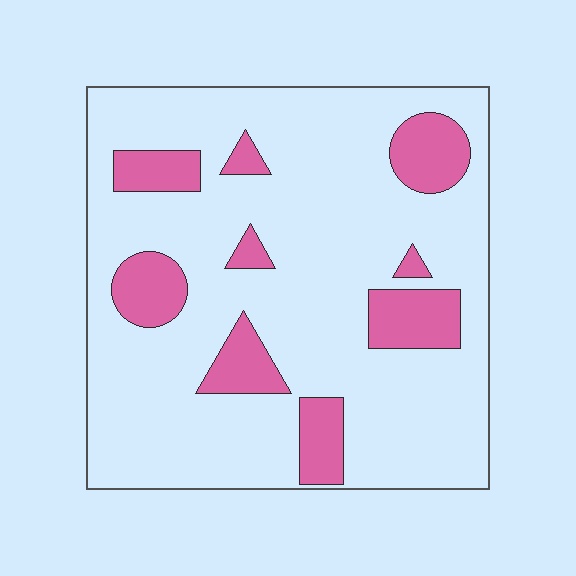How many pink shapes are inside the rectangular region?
9.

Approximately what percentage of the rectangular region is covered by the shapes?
Approximately 20%.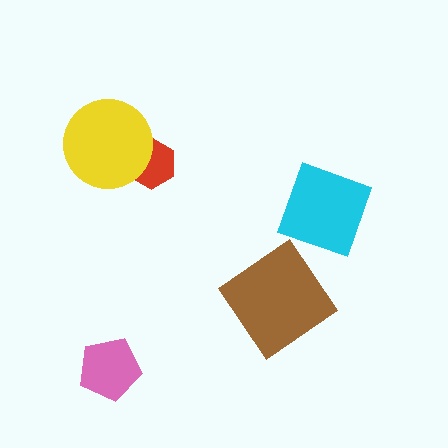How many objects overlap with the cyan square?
0 objects overlap with the cyan square.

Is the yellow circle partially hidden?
No, no other shape covers it.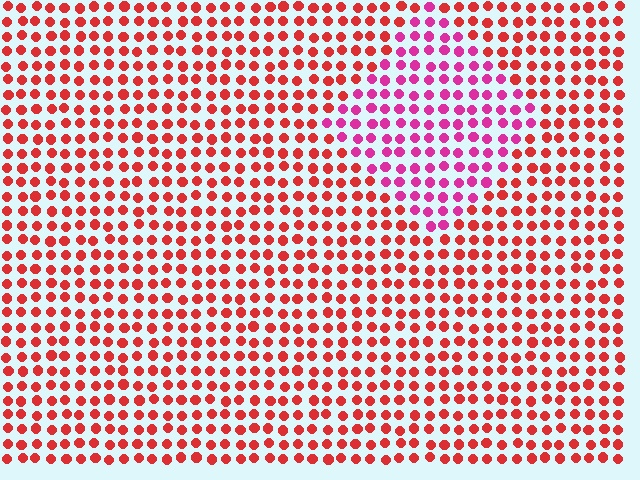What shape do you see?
I see a diamond.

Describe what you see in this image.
The image is filled with small red elements in a uniform arrangement. A diamond-shaped region is visible where the elements are tinted to a slightly different hue, forming a subtle color boundary.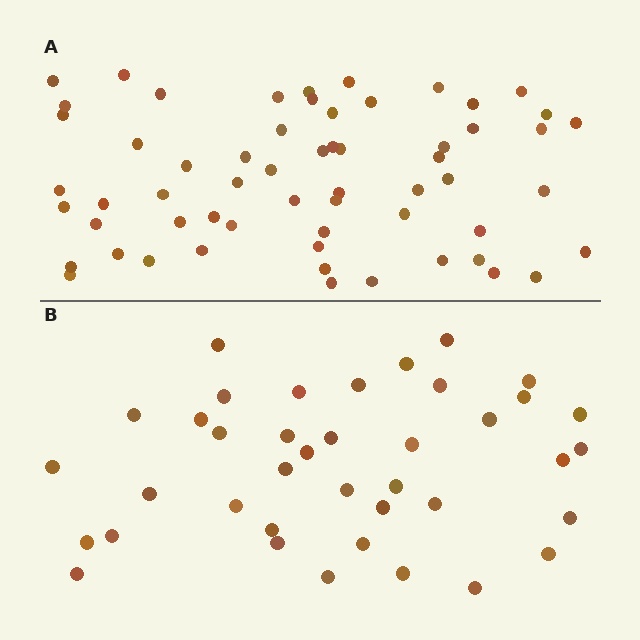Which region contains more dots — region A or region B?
Region A (the top region) has more dots.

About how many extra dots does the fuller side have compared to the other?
Region A has approximately 20 more dots than region B.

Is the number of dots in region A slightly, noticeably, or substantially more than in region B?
Region A has substantially more. The ratio is roughly 1.5 to 1.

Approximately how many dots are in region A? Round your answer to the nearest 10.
About 60 dots.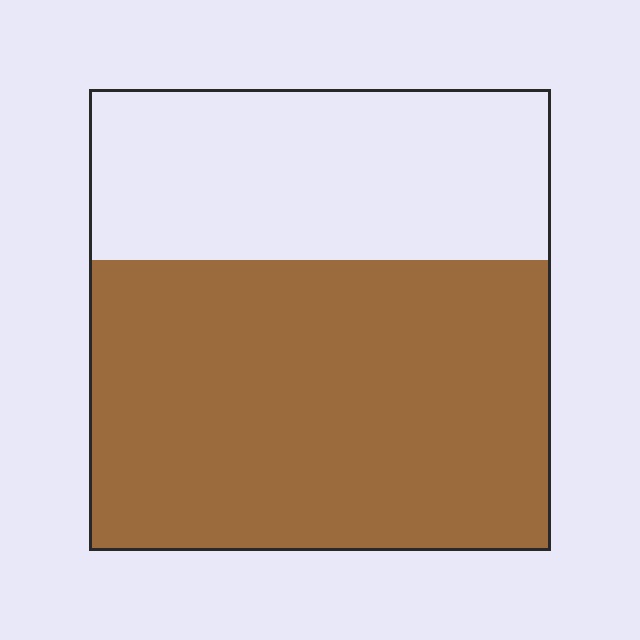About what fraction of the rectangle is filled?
About five eighths (5/8).